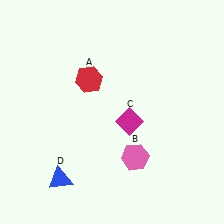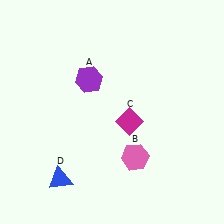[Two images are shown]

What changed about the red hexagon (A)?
In Image 1, A is red. In Image 2, it changed to purple.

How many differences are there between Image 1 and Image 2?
There is 1 difference between the two images.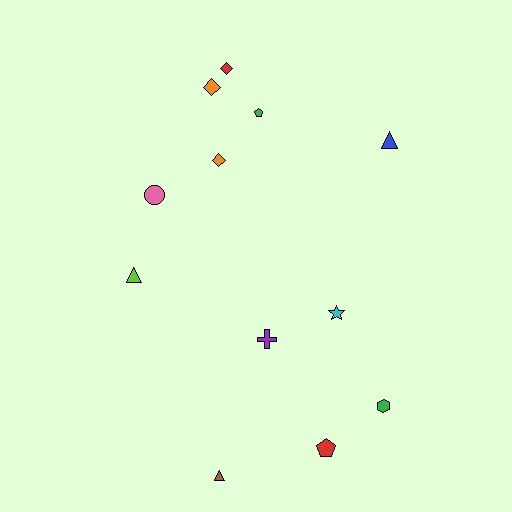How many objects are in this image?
There are 12 objects.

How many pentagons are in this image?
There are 2 pentagons.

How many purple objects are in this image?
There is 1 purple object.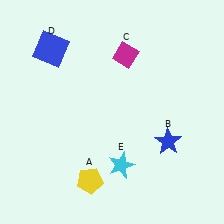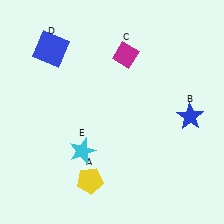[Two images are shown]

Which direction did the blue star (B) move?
The blue star (B) moved up.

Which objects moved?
The objects that moved are: the blue star (B), the cyan star (E).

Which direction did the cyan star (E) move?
The cyan star (E) moved left.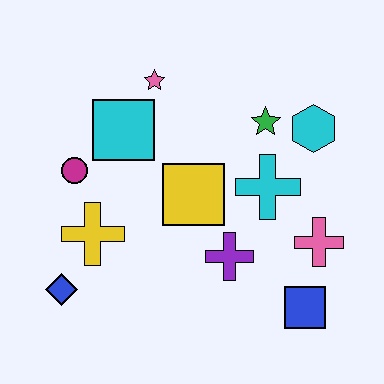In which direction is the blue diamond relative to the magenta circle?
The blue diamond is below the magenta circle.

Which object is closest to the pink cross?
The blue square is closest to the pink cross.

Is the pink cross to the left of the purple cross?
No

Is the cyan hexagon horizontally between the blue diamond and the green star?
No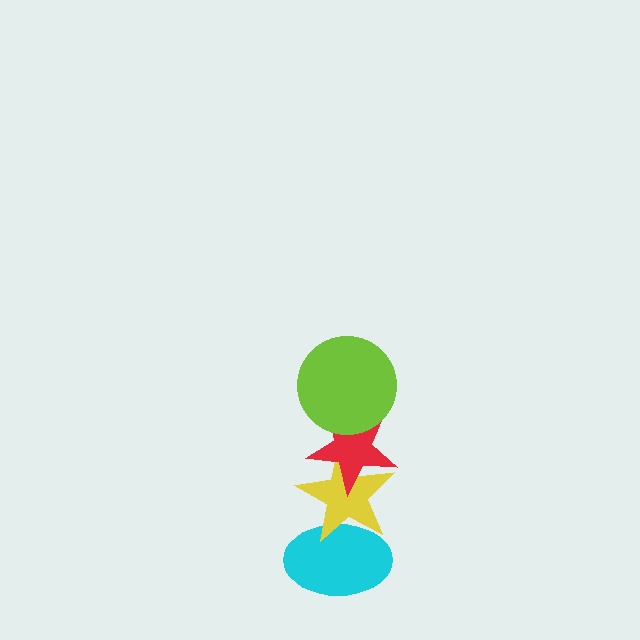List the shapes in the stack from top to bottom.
From top to bottom: the lime circle, the red star, the yellow star, the cyan ellipse.